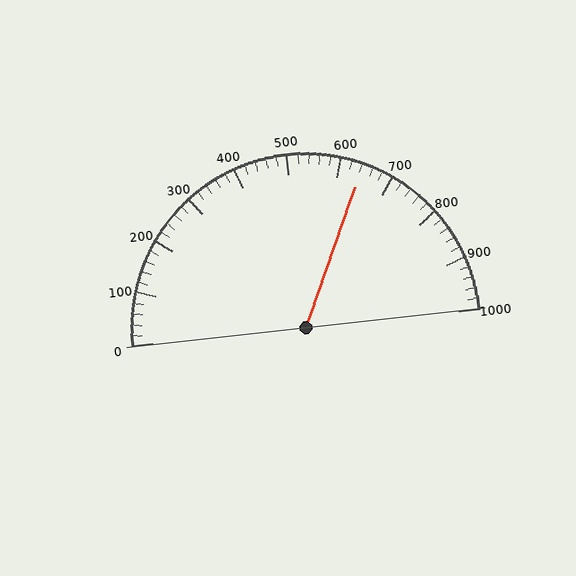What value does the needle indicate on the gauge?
The needle indicates approximately 640.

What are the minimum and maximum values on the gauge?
The gauge ranges from 0 to 1000.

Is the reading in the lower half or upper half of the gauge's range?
The reading is in the upper half of the range (0 to 1000).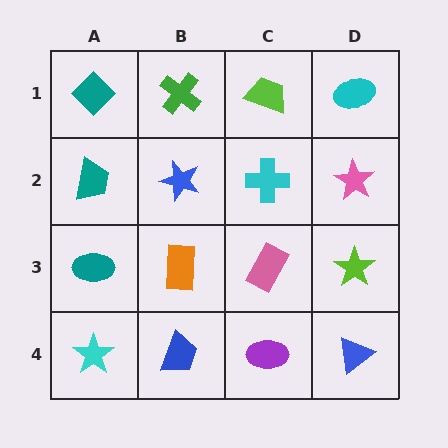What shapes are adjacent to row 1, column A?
A teal trapezoid (row 2, column A), a green cross (row 1, column B).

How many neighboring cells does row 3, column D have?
3.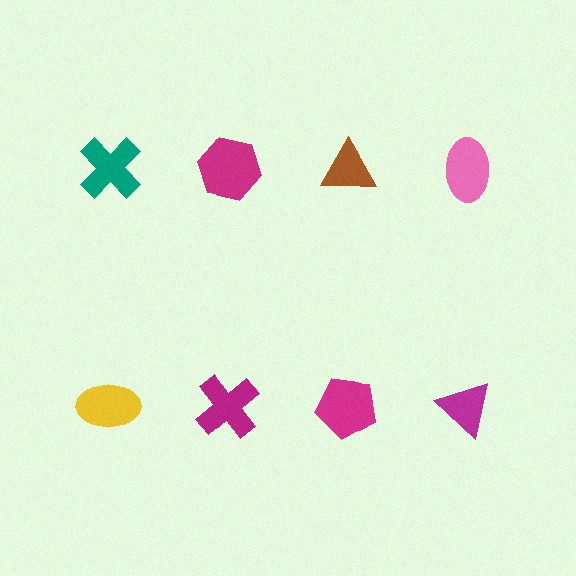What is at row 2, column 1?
A yellow ellipse.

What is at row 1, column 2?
A magenta hexagon.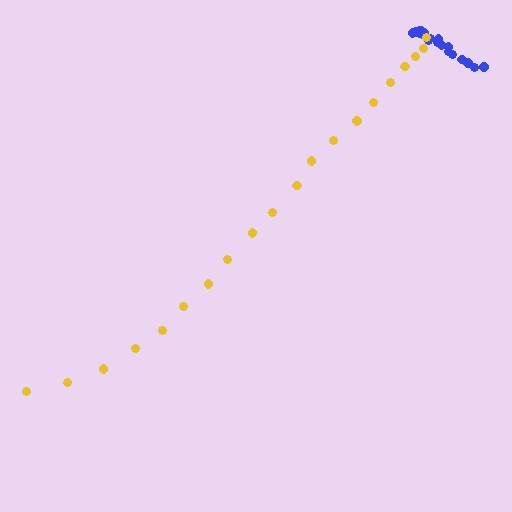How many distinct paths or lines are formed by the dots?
There are 2 distinct paths.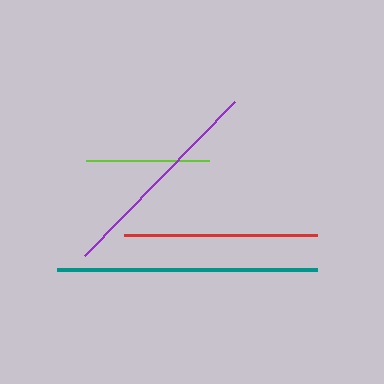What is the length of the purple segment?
The purple segment is approximately 216 pixels long.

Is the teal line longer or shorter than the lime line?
The teal line is longer than the lime line.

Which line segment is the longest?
The teal line is the longest at approximately 260 pixels.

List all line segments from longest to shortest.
From longest to shortest: teal, purple, red, lime.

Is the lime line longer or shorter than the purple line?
The purple line is longer than the lime line.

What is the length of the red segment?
The red segment is approximately 193 pixels long.